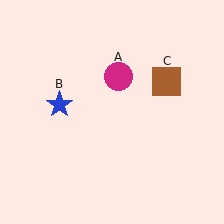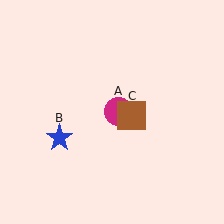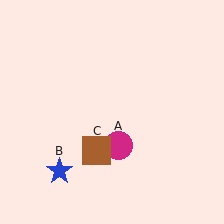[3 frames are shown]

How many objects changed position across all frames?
3 objects changed position: magenta circle (object A), blue star (object B), brown square (object C).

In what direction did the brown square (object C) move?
The brown square (object C) moved down and to the left.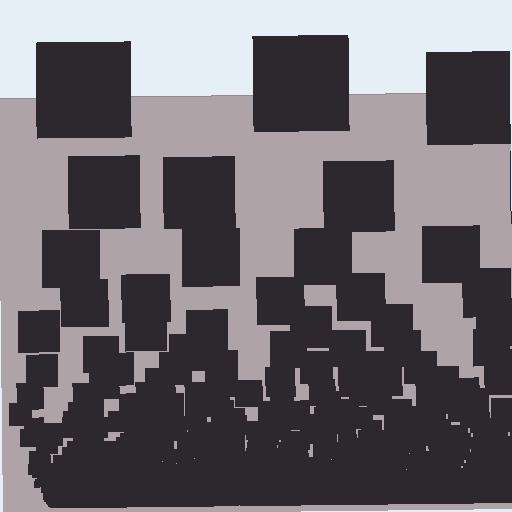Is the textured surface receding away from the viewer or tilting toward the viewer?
The surface appears to tilt toward the viewer. Texture elements get larger and sparser toward the top.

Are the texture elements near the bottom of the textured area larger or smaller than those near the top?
Smaller. The gradient is inverted — elements near the bottom are smaller and denser.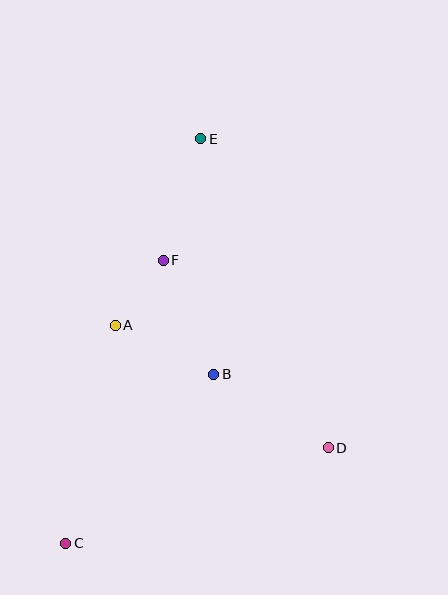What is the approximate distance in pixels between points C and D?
The distance between C and D is approximately 279 pixels.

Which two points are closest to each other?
Points A and F are closest to each other.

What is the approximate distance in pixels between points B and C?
The distance between B and C is approximately 225 pixels.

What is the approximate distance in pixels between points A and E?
The distance between A and E is approximately 205 pixels.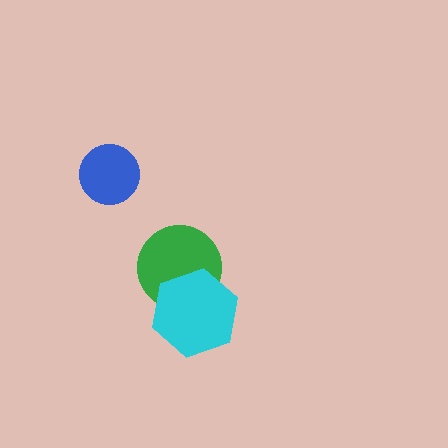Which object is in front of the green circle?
The cyan hexagon is in front of the green circle.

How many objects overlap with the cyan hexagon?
1 object overlaps with the cyan hexagon.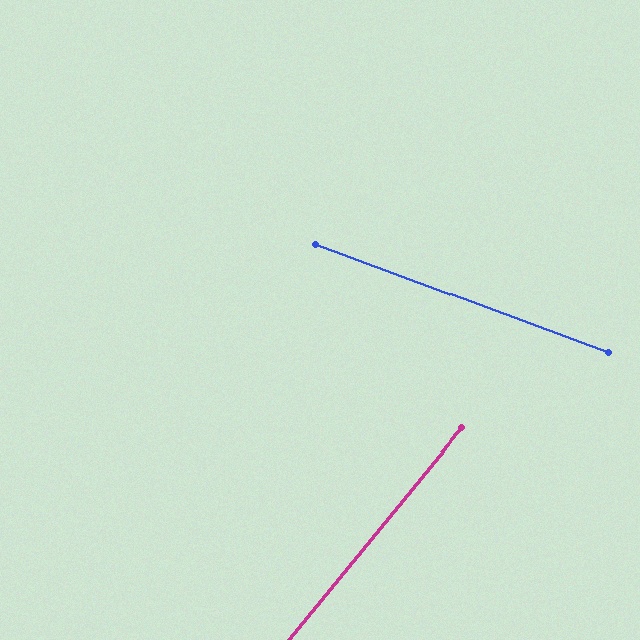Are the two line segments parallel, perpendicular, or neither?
Neither parallel nor perpendicular — they differ by about 71°.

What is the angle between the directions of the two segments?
Approximately 71 degrees.